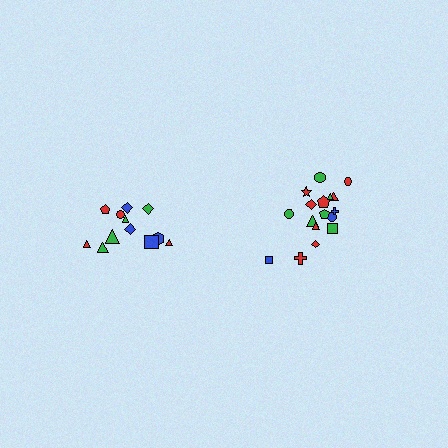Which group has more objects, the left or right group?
The right group.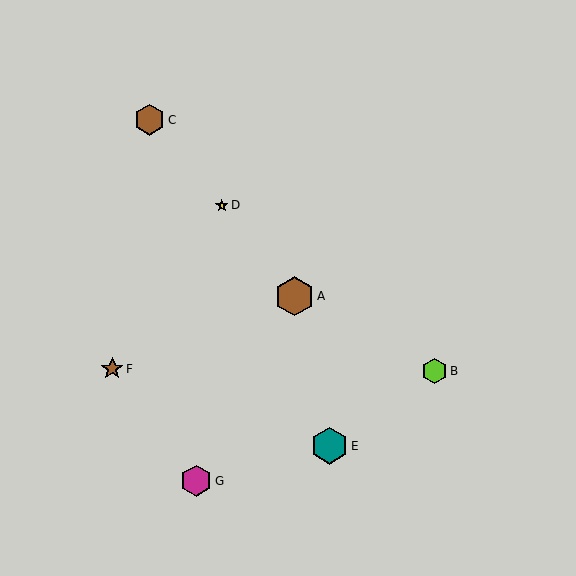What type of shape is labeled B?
Shape B is a lime hexagon.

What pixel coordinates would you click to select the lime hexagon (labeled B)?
Click at (434, 371) to select the lime hexagon B.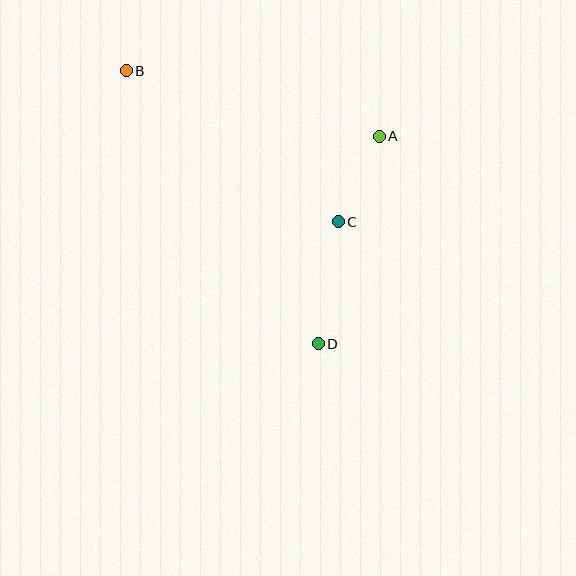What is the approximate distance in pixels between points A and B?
The distance between A and B is approximately 261 pixels.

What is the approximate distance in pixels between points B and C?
The distance between B and C is approximately 260 pixels.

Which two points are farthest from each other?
Points B and D are farthest from each other.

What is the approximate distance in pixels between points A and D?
The distance between A and D is approximately 217 pixels.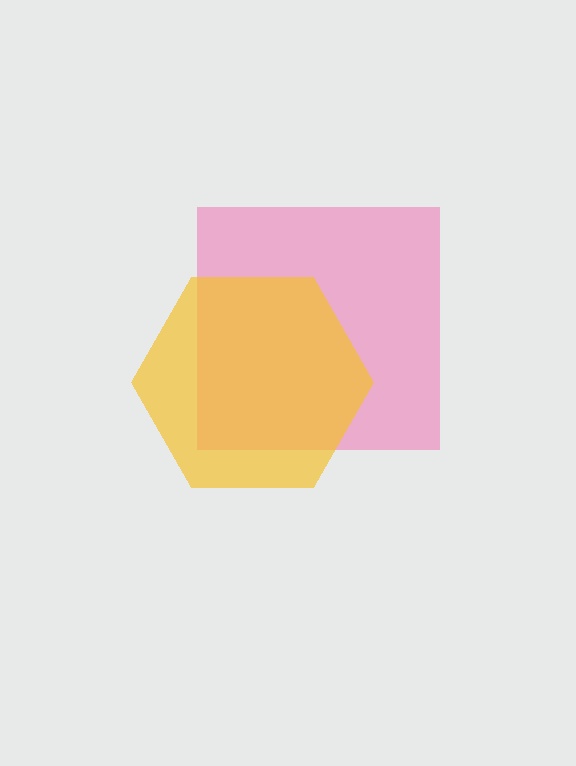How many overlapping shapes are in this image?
There are 2 overlapping shapes in the image.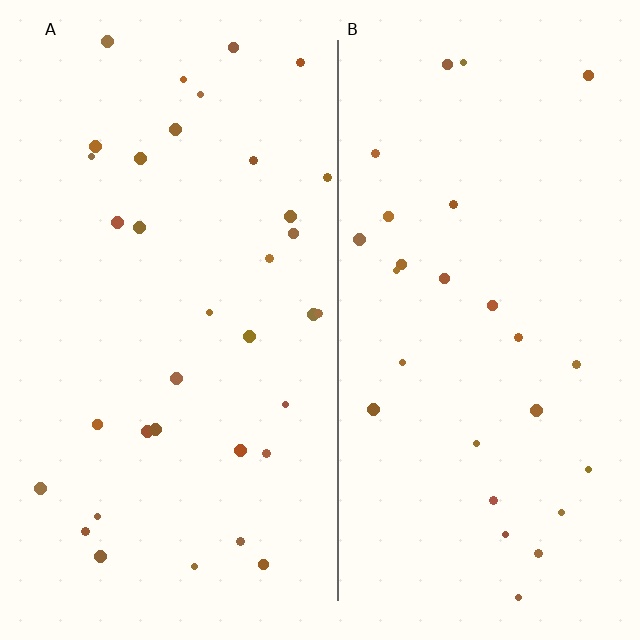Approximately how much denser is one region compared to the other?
Approximately 1.3× — region A over region B.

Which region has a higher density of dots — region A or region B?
A (the left).